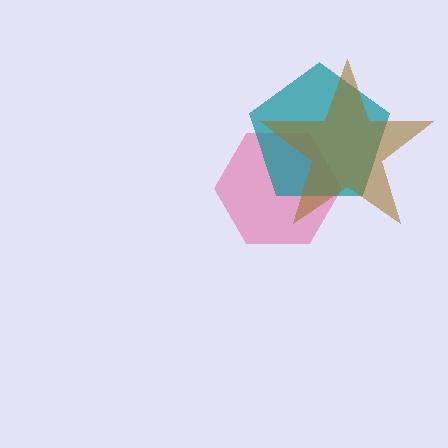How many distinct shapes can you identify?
There are 3 distinct shapes: a pink hexagon, a teal pentagon, a brown star.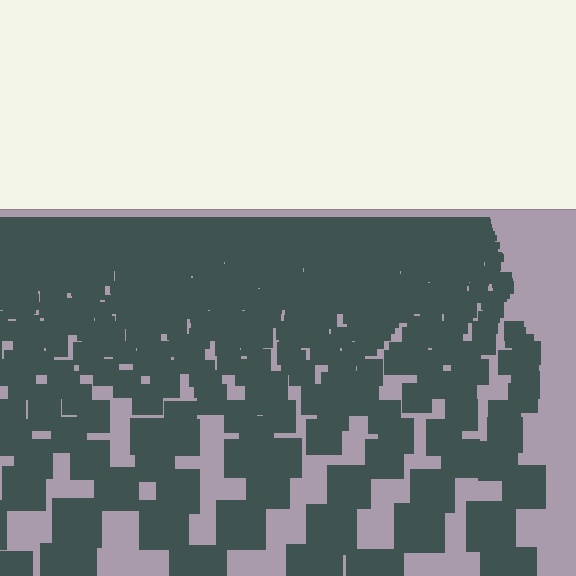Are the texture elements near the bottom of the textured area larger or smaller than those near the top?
Larger. Near the bottom, elements are closer to the viewer and appear at a bigger on-screen size.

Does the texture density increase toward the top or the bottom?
Density increases toward the top.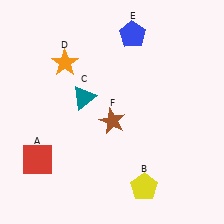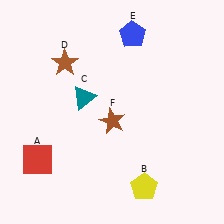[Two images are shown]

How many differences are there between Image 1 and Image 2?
There is 1 difference between the two images.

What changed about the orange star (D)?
In Image 1, D is orange. In Image 2, it changed to brown.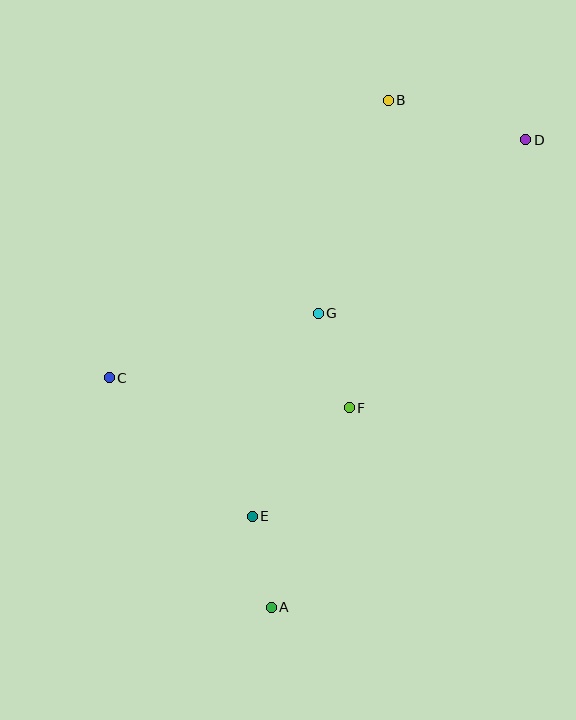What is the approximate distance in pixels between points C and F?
The distance between C and F is approximately 242 pixels.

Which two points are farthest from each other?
Points A and D are farthest from each other.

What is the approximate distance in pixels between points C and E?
The distance between C and E is approximately 199 pixels.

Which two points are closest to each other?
Points A and E are closest to each other.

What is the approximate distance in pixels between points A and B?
The distance between A and B is approximately 521 pixels.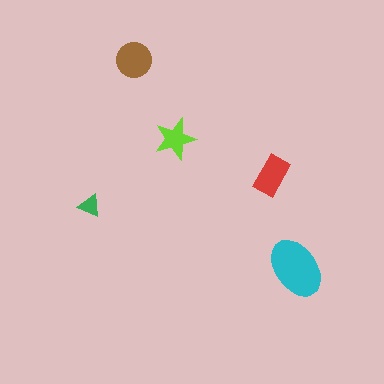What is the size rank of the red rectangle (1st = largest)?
3rd.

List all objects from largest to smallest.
The cyan ellipse, the brown circle, the red rectangle, the lime star, the green triangle.